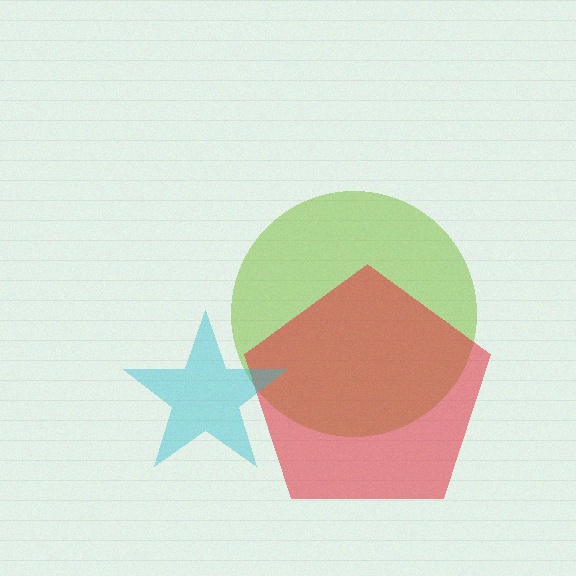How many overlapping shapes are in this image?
There are 3 overlapping shapes in the image.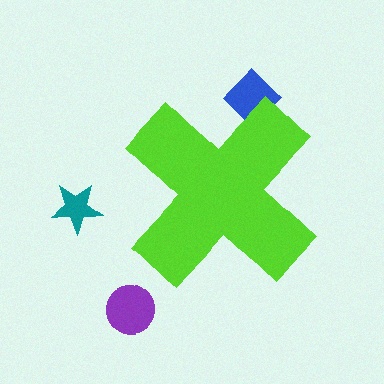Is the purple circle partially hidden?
No, the purple circle is fully visible.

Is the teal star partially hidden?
No, the teal star is fully visible.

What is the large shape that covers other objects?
A lime cross.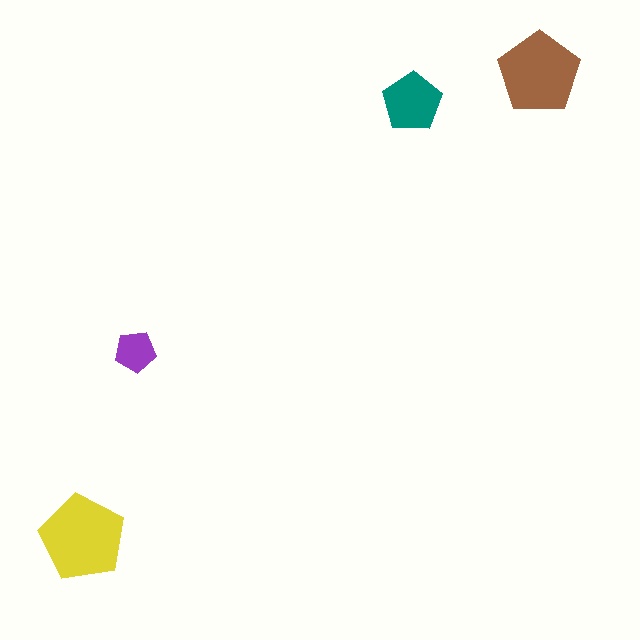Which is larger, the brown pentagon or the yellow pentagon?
The yellow one.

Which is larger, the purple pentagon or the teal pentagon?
The teal one.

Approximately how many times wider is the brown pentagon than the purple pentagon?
About 2 times wider.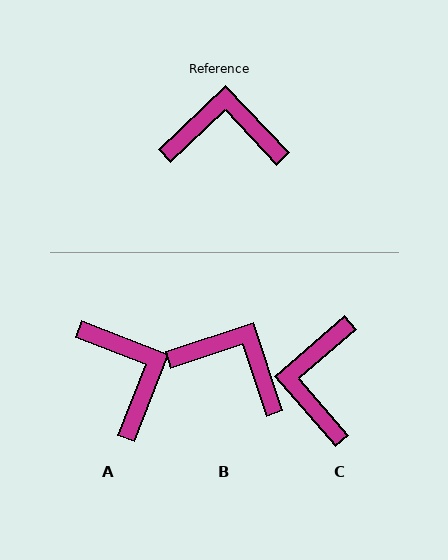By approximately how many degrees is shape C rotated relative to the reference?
Approximately 87 degrees counter-clockwise.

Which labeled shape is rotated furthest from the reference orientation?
C, about 87 degrees away.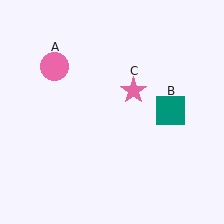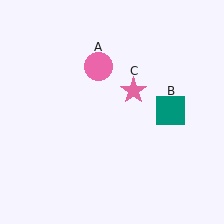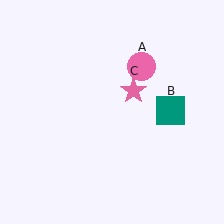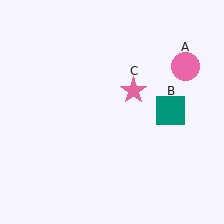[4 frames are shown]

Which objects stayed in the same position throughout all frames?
Teal square (object B) and pink star (object C) remained stationary.